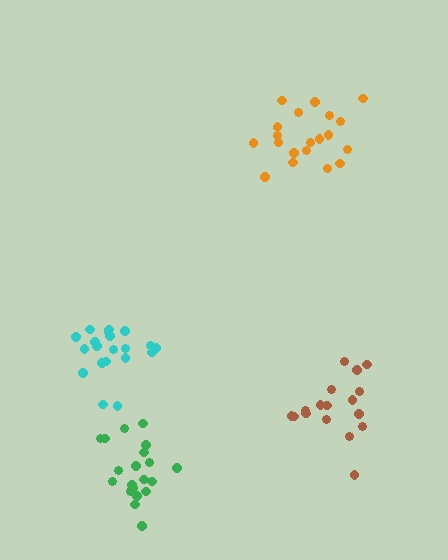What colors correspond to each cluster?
The clusters are colored: brown, cyan, orange, green.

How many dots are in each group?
Group 1: 17 dots, Group 2: 20 dots, Group 3: 20 dots, Group 4: 20 dots (77 total).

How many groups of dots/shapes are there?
There are 4 groups.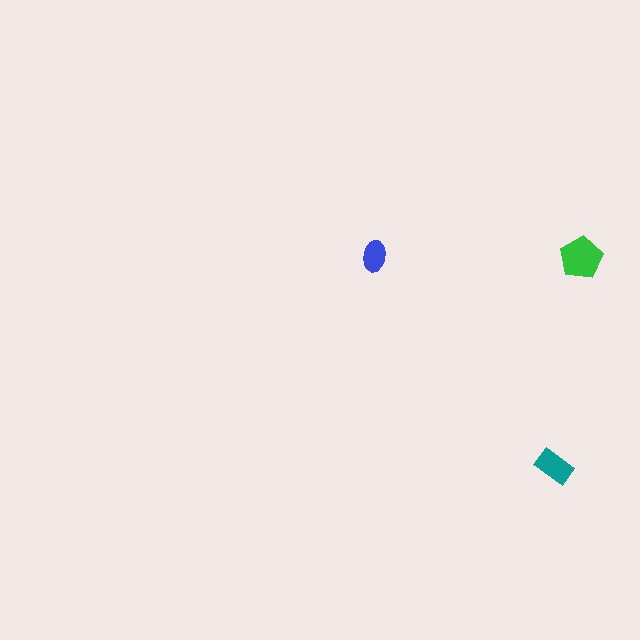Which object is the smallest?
The blue ellipse.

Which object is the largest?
The green pentagon.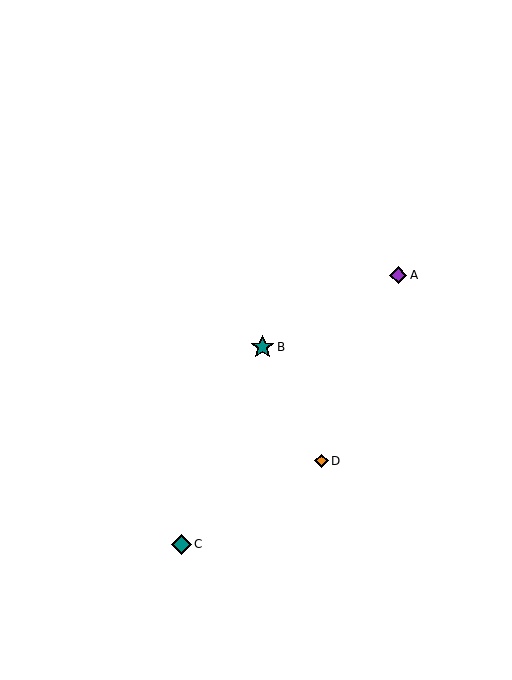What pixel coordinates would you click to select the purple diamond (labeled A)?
Click at (398, 275) to select the purple diamond A.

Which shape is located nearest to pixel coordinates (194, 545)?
The teal diamond (labeled C) at (181, 544) is nearest to that location.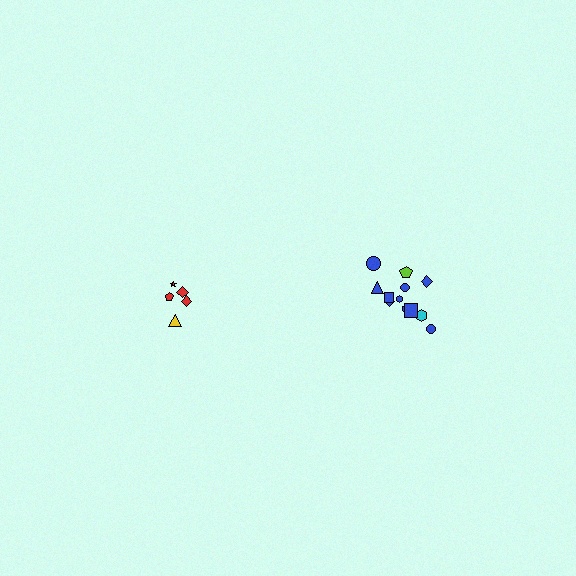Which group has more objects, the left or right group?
The right group.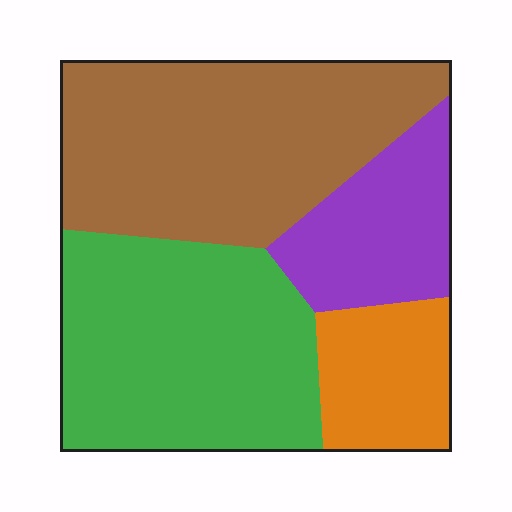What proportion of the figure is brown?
Brown covers 37% of the figure.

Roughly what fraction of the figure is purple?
Purple covers roughly 15% of the figure.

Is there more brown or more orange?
Brown.